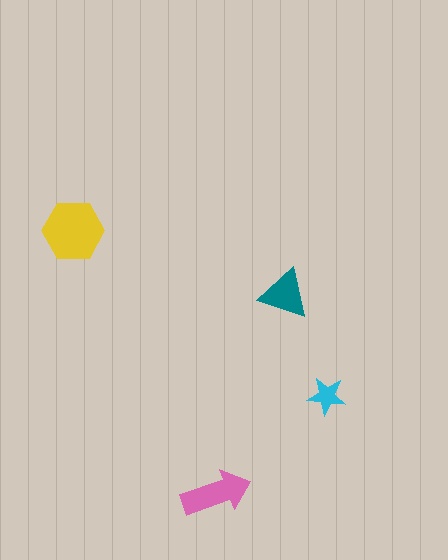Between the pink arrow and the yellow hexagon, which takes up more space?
The yellow hexagon.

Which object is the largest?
The yellow hexagon.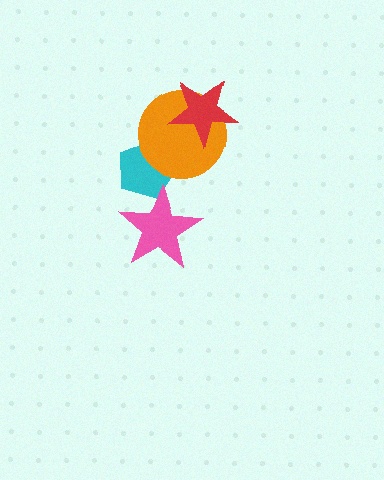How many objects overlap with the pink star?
1 object overlaps with the pink star.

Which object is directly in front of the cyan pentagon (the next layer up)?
The orange circle is directly in front of the cyan pentagon.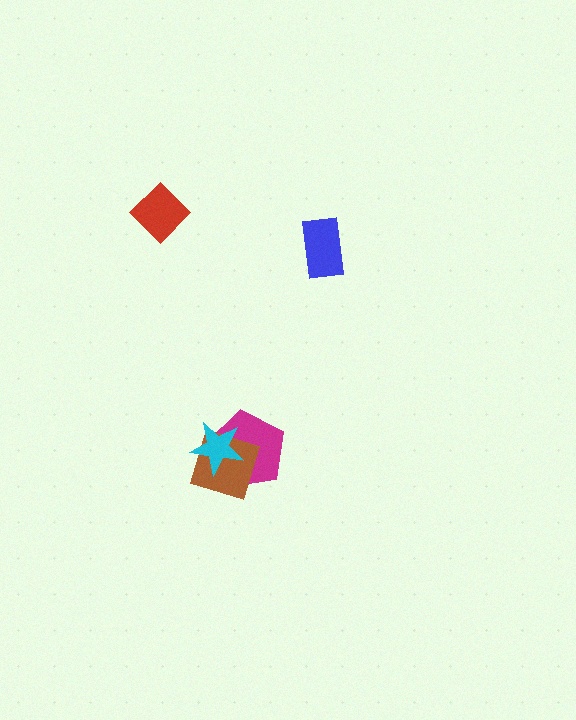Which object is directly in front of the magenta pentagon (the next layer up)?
The brown square is directly in front of the magenta pentagon.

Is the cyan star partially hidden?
No, no other shape covers it.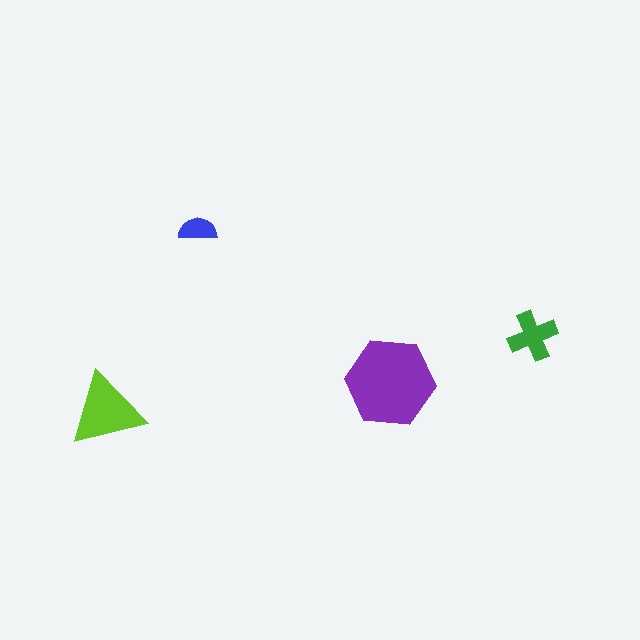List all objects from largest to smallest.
The purple hexagon, the lime triangle, the green cross, the blue semicircle.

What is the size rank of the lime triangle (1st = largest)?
2nd.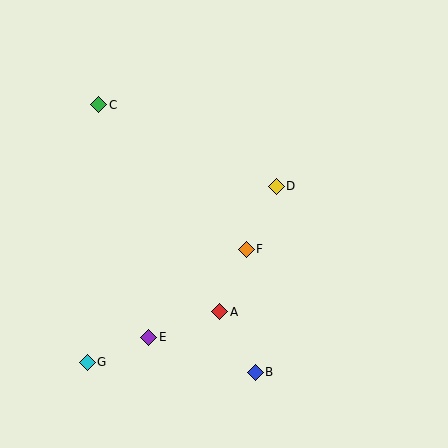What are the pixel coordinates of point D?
Point D is at (276, 186).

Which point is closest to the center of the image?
Point F at (246, 249) is closest to the center.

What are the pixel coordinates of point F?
Point F is at (246, 249).